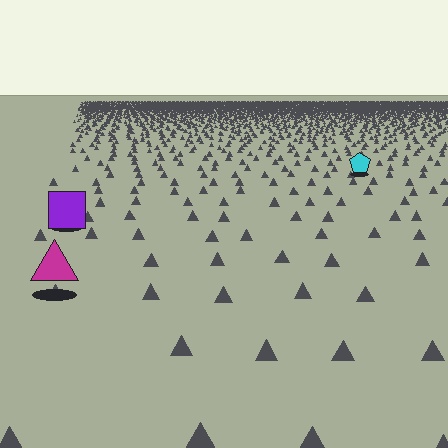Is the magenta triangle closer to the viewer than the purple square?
Yes. The magenta triangle is closer — you can tell from the texture gradient: the ground texture is coarser near it.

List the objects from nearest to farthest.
From nearest to farthest: the magenta triangle, the purple square, the cyan pentagon.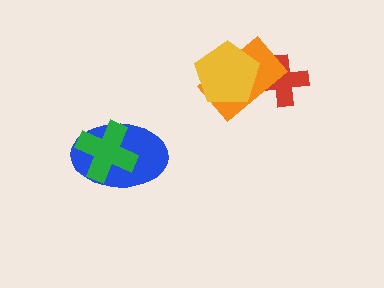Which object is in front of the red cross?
The orange rectangle is in front of the red cross.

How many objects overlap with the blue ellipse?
1 object overlaps with the blue ellipse.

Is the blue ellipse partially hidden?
Yes, it is partially covered by another shape.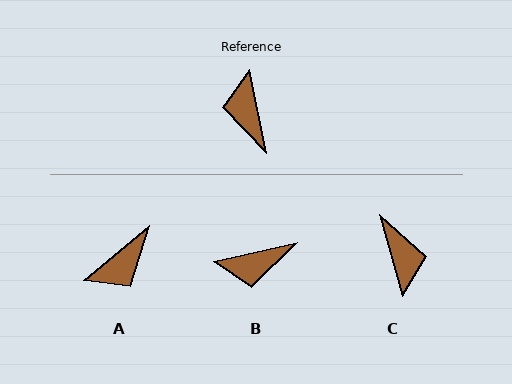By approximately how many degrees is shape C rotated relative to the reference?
Approximately 176 degrees clockwise.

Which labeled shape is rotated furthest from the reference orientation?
C, about 176 degrees away.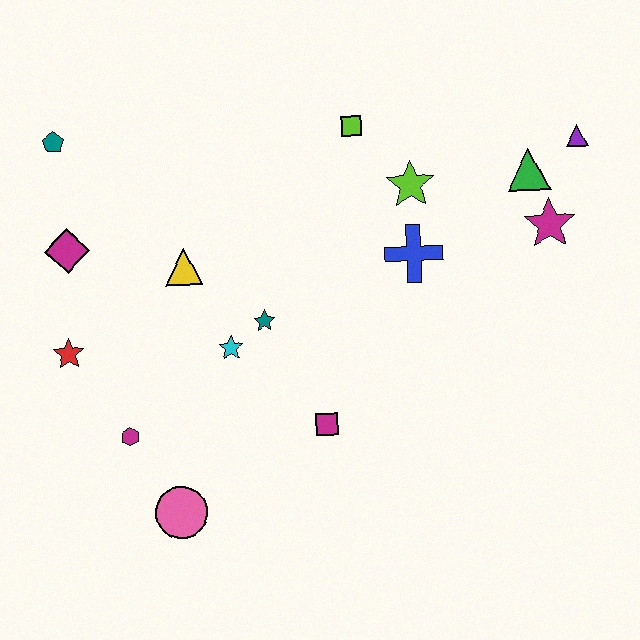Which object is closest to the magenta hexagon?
The pink circle is closest to the magenta hexagon.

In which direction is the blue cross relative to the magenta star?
The blue cross is to the left of the magenta star.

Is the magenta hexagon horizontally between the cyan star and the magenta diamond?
Yes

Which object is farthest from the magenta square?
The teal pentagon is farthest from the magenta square.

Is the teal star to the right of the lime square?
No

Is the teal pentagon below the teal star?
No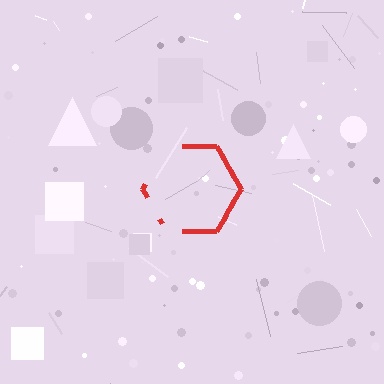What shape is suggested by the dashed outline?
The dashed outline suggests a hexagon.